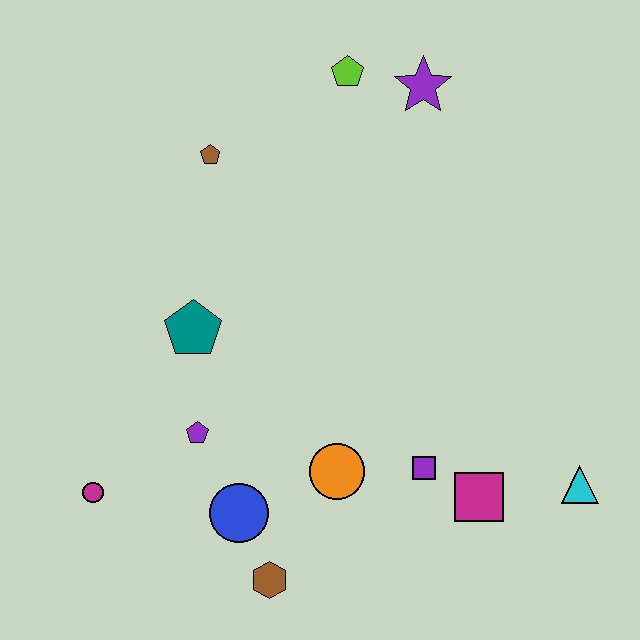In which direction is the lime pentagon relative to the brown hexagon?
The lime pentagon is above the brown hexagon.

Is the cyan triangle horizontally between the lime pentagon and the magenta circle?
No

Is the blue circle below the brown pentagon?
Yes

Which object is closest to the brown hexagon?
The blue circle is closest to the brown hexagon.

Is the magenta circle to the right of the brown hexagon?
No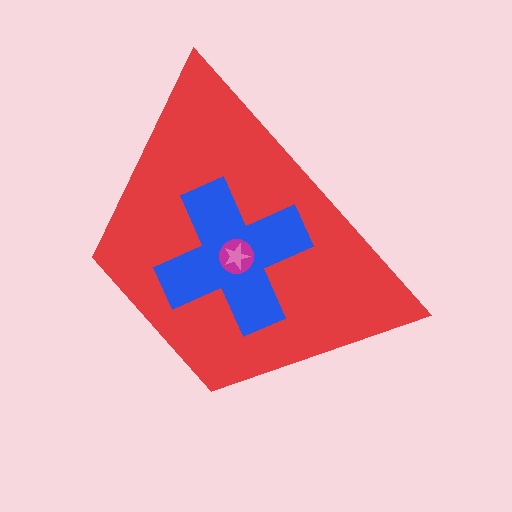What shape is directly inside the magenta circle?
The pink star.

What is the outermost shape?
The red trapezoid.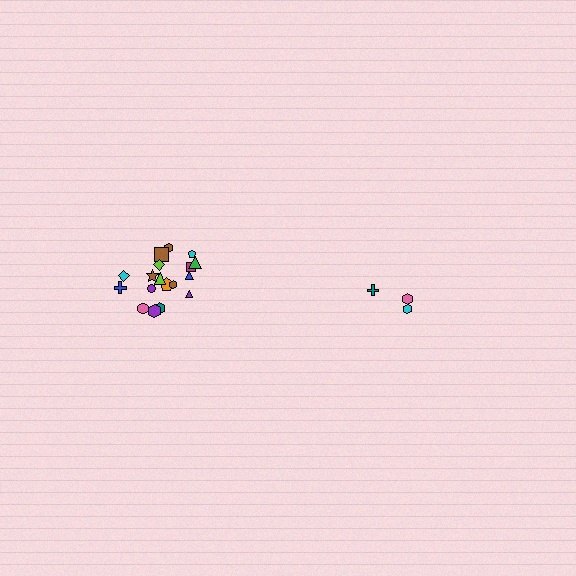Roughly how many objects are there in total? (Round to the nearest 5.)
Roughly 20 objects in total.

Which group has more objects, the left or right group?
The left group.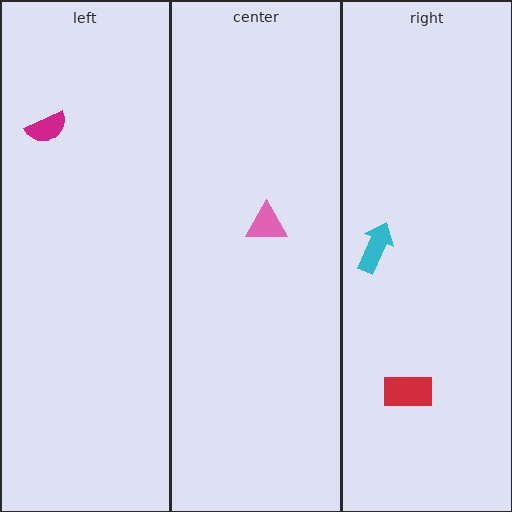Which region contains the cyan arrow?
The right region.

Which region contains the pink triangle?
The center region.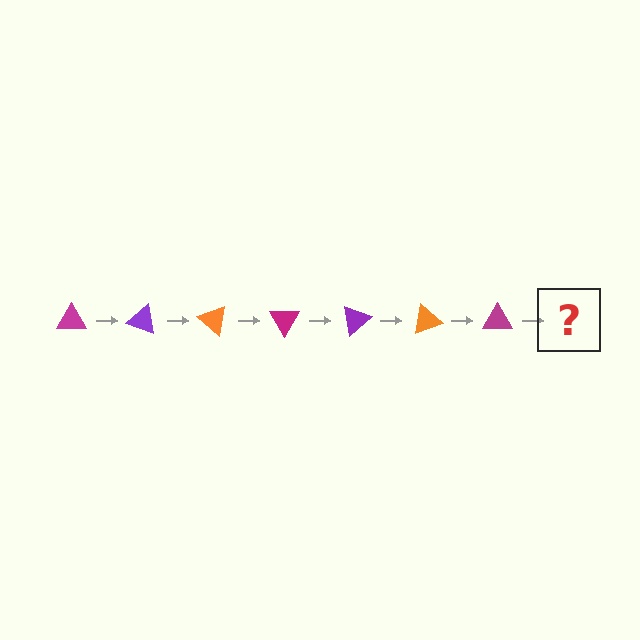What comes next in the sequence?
The next element should be a purple triangle, rotated 140 degrees from the start.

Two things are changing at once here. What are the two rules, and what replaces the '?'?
The two rules are that it rotates 20 degrees each step and the color cycles through magenta, purple, and orange. The '?' should be a purple triangle, rotated 140 degrees from the start.